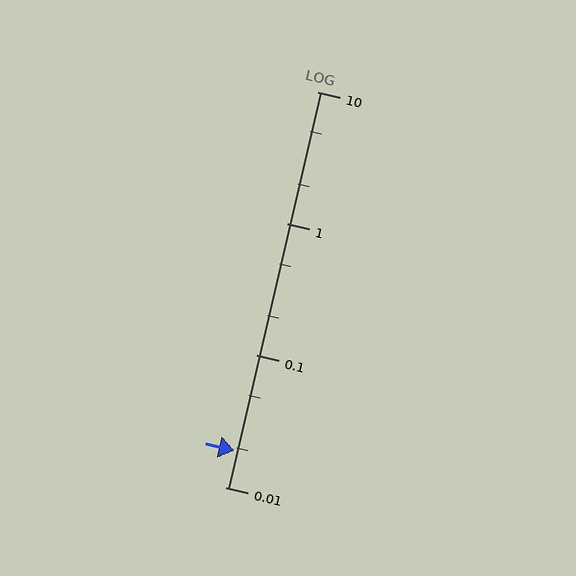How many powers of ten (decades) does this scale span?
The scale spans 3 decades, from 0.01 to 10.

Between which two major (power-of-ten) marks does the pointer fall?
The pointer is between 0.01 and 0.1.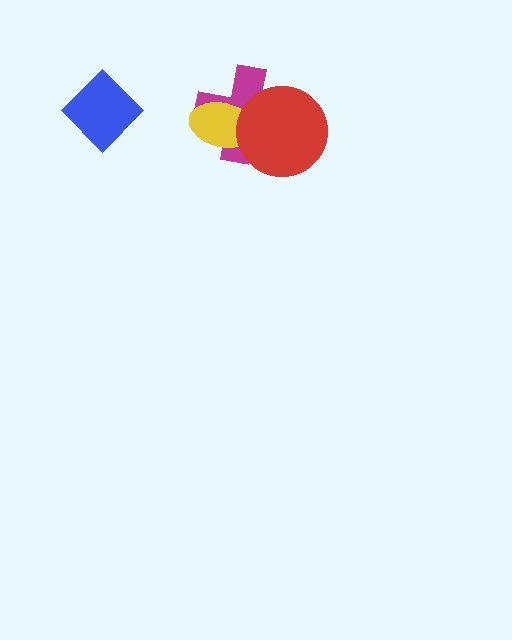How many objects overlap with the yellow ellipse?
2 objects overlap with the yellow ellipse.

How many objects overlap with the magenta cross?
2 objects overlap with the magenta cross.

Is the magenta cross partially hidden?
Yes, it is partially covered by another shape.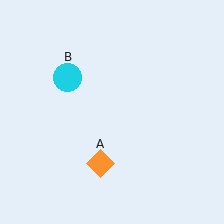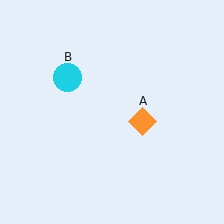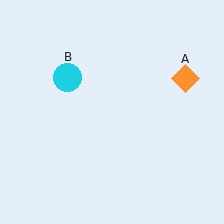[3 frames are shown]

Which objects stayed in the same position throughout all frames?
Cyan circle (object B) remained stationary.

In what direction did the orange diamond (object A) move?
The orange diamond (object A) moved up and to the right.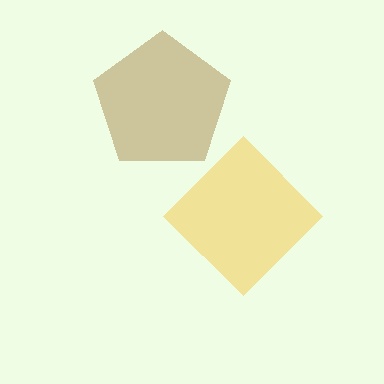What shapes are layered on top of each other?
The layered shapes are: a yellow diamond, a brown pentagon.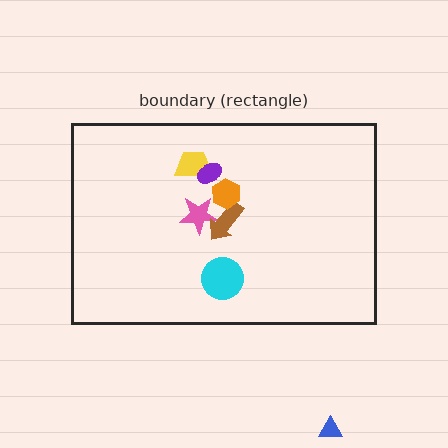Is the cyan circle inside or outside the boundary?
Inside.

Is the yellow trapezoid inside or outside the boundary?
Inside.